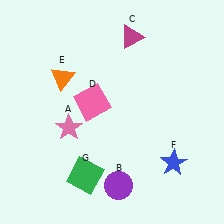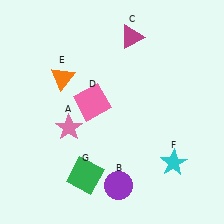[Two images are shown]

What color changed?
The star (F) changed from blue in Image 1 to cyan in Image 2.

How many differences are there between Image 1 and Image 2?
There is 1 difference between the two images.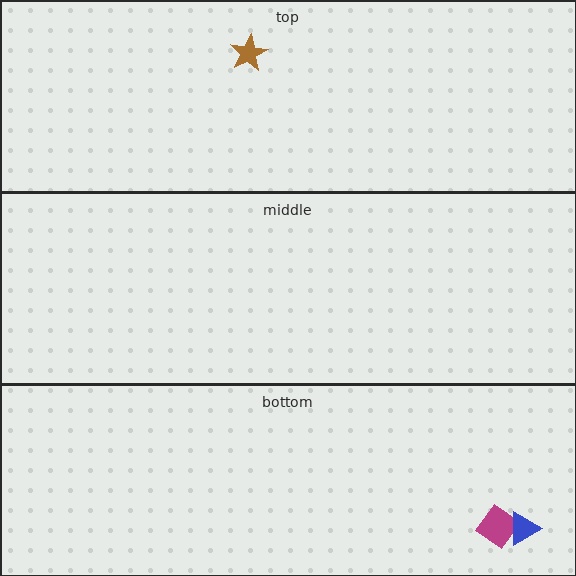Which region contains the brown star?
The top region.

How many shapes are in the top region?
1.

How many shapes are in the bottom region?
2.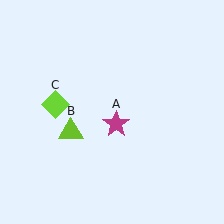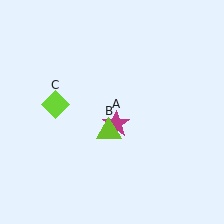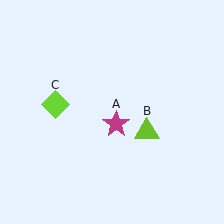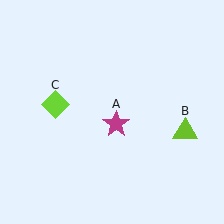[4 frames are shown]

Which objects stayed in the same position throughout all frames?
Magenta star (object A) and lime diamond (object C) remained stationary.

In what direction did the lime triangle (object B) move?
The lime triangle (object B) moved right.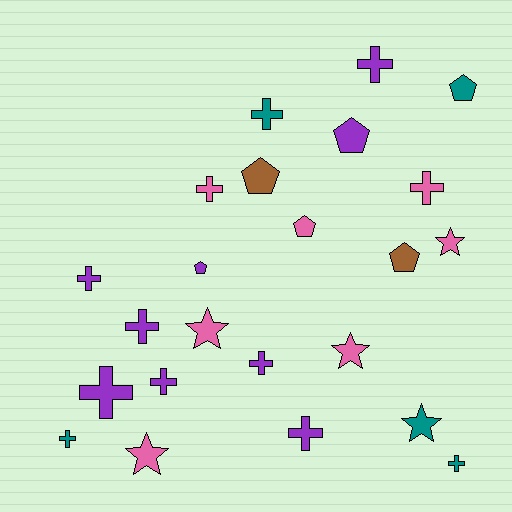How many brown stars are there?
There are no brown stars.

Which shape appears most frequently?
Cross, with 12 objects.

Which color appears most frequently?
Purple, with 9 objects.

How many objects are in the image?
There are 23 objects.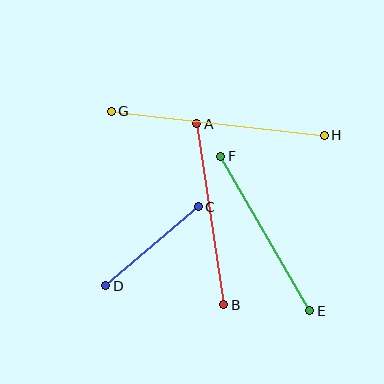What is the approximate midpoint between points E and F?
The midpoint is at approximately (265, 233) pixels.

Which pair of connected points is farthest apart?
Points G and H are farthest apart.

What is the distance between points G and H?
The distance is approximately 214 pixels.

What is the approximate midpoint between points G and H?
The midpoint is at approximately (218, 123) pixels.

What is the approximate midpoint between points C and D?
The midpoint is at approximately (152, 246) pixels.